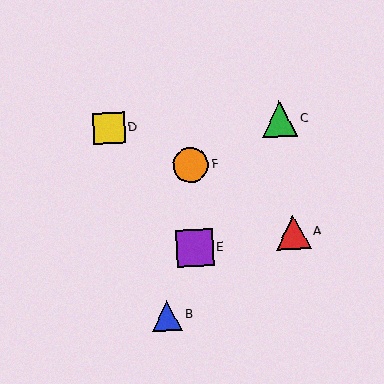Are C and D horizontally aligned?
Yes, both are at y≈119.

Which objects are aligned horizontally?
Objects C, D are aligned horizontally.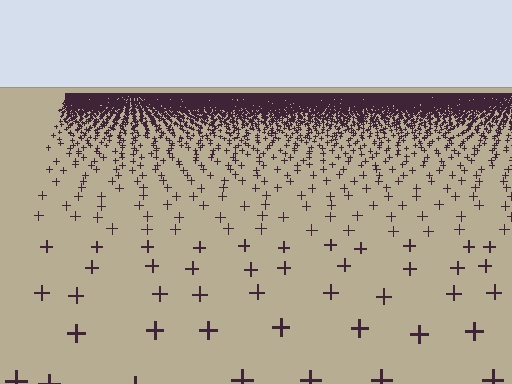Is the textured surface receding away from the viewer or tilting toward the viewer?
The surface is receding away from the viewer. Texture elements get smaller and denser toward the top.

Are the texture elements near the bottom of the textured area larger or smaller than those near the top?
Larger. Near the bottom, elements are closer to the viewer and appear at a bigger on-screen size.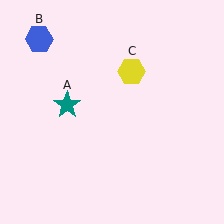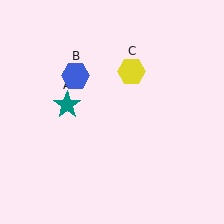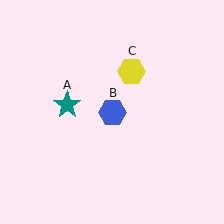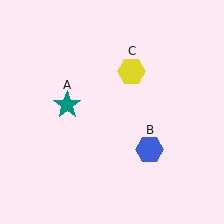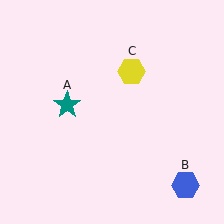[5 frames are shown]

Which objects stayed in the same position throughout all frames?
Teal star (object A) and yellow hexagon (object C) remained stationary.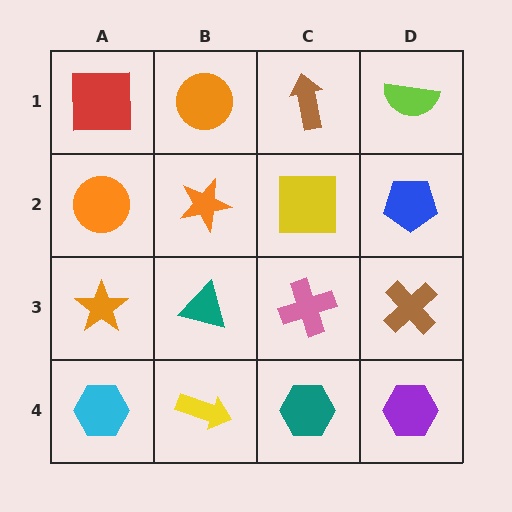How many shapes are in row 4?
4 shapes.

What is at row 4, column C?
A teal hexagon.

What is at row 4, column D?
A purple hexagon.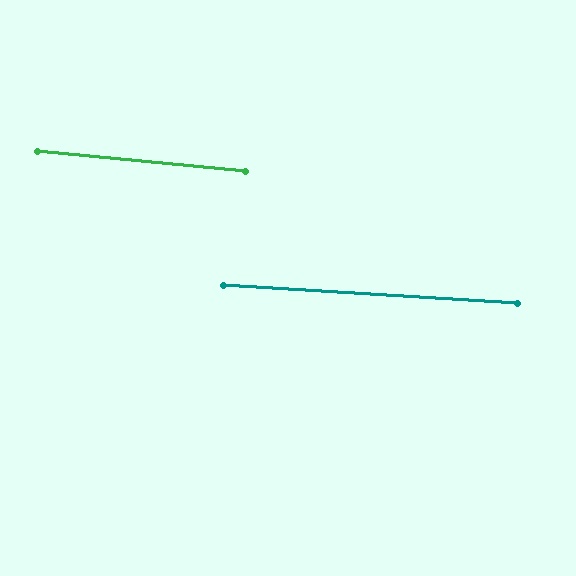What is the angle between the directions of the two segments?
Approximately 2 degrees.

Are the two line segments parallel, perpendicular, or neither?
Parallel — their directions differ by only 1.8°.